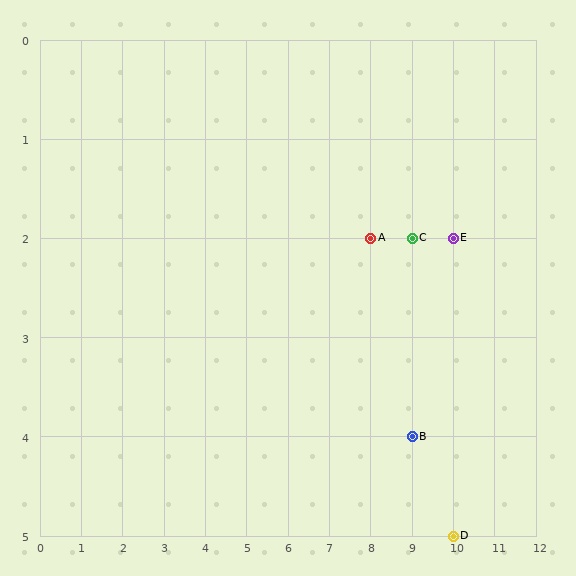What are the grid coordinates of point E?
Point E is at grid coordinates (10, 2).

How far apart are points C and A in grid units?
Points C and A are 1 column apart.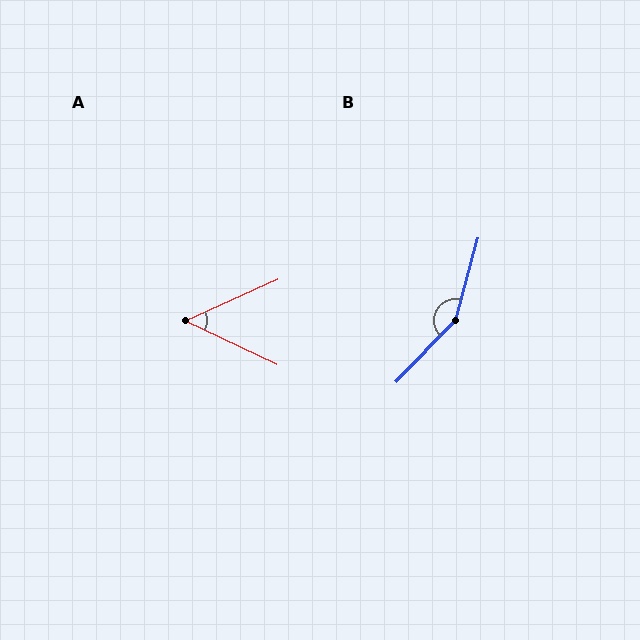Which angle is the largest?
B, at approximately 151 degrees.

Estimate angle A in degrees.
Approximately 49 degrees.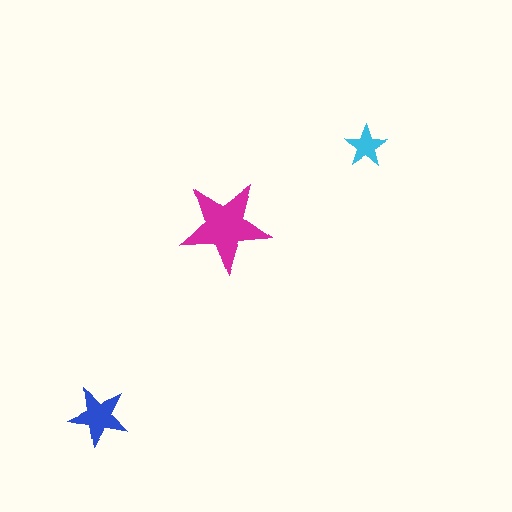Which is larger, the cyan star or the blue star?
The blue one.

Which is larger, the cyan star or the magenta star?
The magenta one.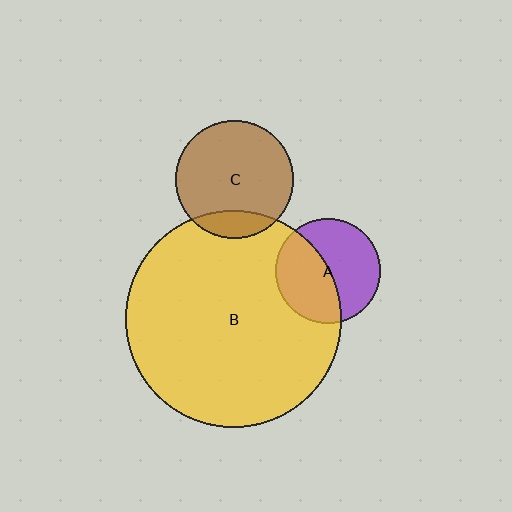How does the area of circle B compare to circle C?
Approximately 3.4 times.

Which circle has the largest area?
Circle B (yellow).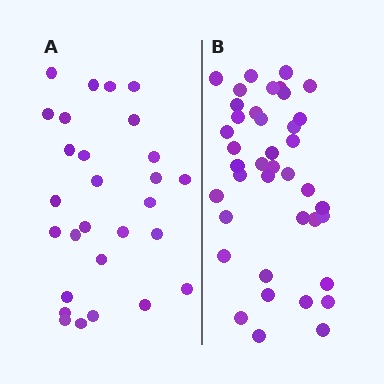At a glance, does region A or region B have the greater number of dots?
Region B (the right region) has more dots.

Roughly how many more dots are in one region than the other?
Region B has roughly 12 or so more dots than region A.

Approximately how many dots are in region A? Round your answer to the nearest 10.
About 30 dots. (The exact count is 28, which rounds to 30.)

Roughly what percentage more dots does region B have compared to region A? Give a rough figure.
About 45% more.